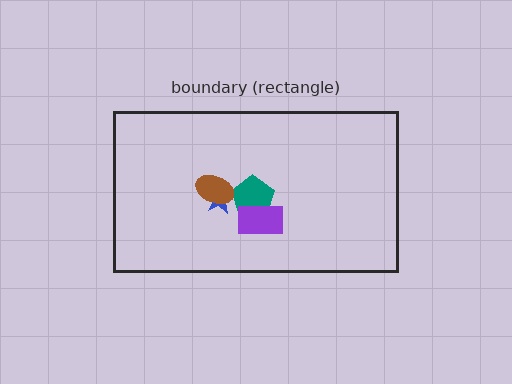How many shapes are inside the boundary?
4 inside, 0 outside.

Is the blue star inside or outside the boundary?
Inside.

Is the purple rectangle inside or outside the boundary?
Inside.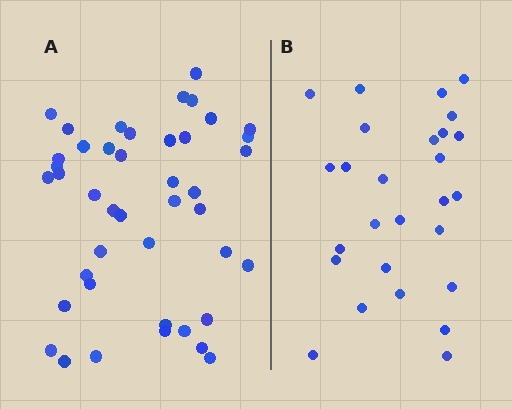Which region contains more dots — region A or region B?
Region A (the left region) has more dots.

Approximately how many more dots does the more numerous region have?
Region A has approximately 15 more dots than region B.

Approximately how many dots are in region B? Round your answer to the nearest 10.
About 30 dots. (The exact count is 27, which rounds to 30.)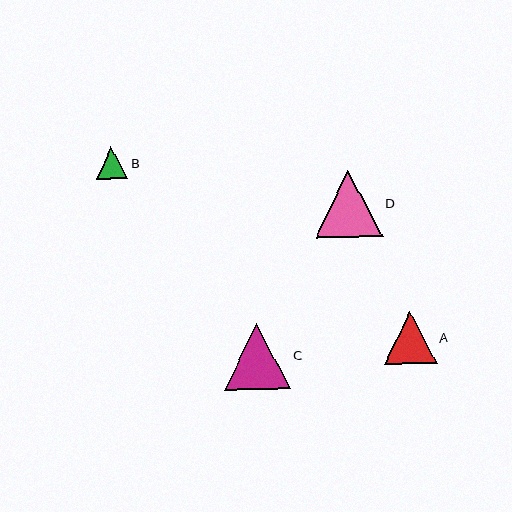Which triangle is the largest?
Triangle D is the largest with a size of approximately 67 pixels.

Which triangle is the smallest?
Triangle B is the smallest with a size of approximately 32 pixels.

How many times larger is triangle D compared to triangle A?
Triangle D is approximately 1.3 times the size of triangle A.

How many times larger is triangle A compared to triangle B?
Triangle A is approximately 1.6 times the size of triangle B.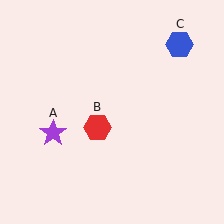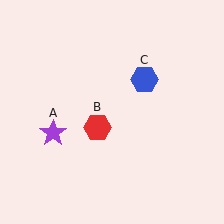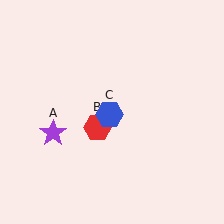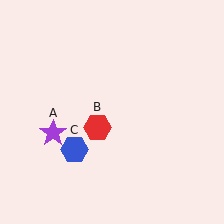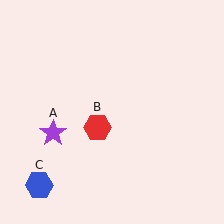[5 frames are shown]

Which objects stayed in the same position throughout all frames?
Purple star (object A) and red hexagon (object B) remained stationary.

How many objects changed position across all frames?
1 object changed position: blue hexagon (object C).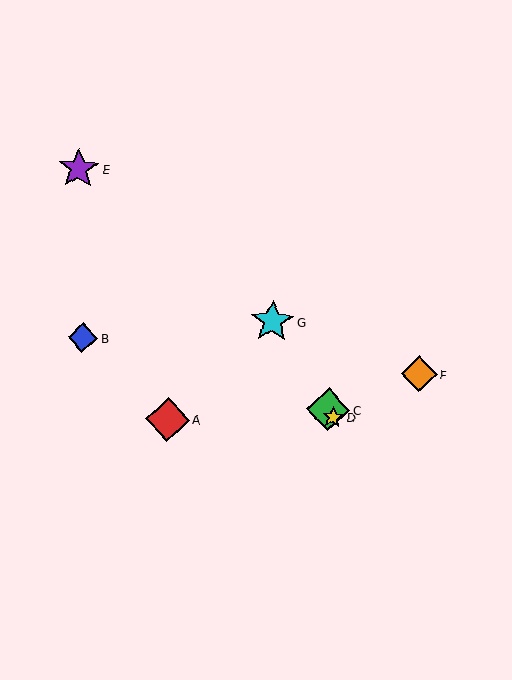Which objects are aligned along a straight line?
Objects C, D, G are aligned along a straight line.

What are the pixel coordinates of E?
Object E is at (79, 169).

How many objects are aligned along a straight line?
3 objects (C, D, G) are aligned along a straight line.